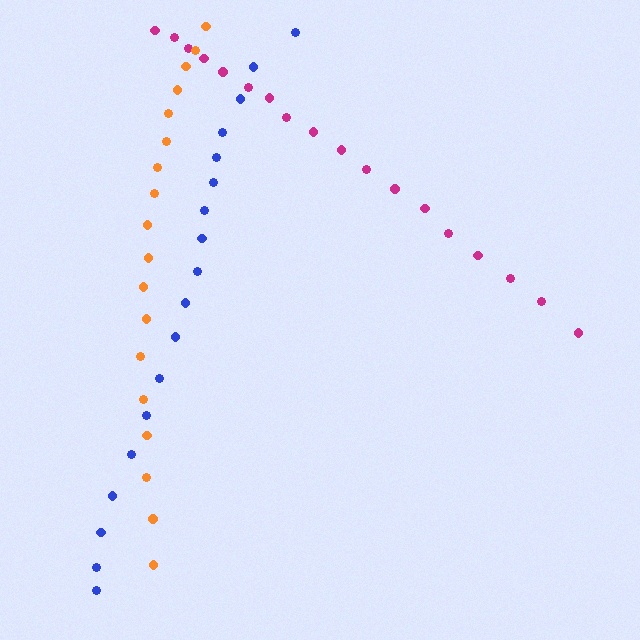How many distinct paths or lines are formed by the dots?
There are 3 distinct paths.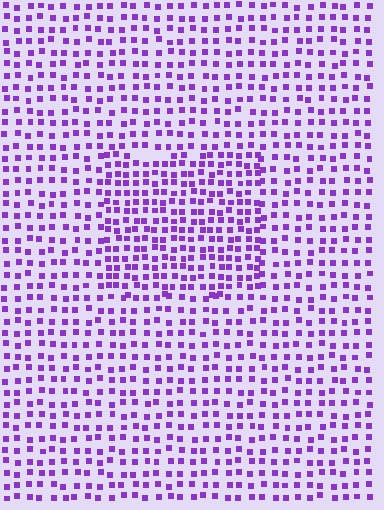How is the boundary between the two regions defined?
The boundary is defined by a change in element density (approximately 1.6x ratio). All elements are the same color, size, and shape.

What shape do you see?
I see a rectangle.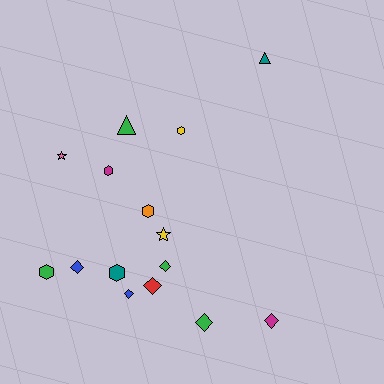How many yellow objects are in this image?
There are 2 yellow objects.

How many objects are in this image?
There are 15 objects.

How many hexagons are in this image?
There are 5 hexagons.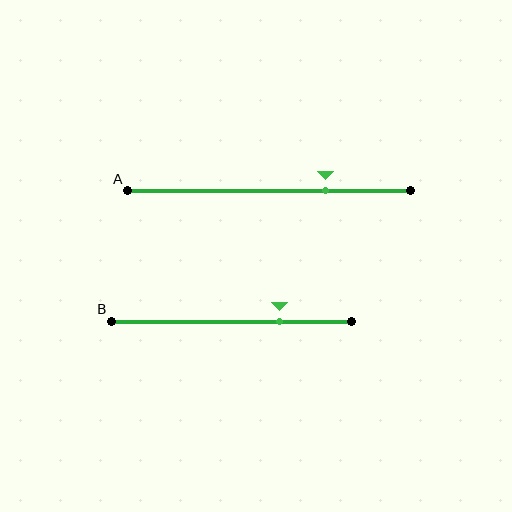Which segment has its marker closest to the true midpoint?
Segment A has its marker closest to the true midpoint.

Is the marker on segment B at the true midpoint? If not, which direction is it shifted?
No, the marker on segment B is shifted to the right by about 20% of the segment length.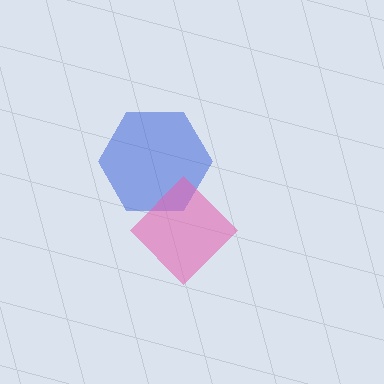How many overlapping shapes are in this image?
There are 2 overlapping shapes in the image.